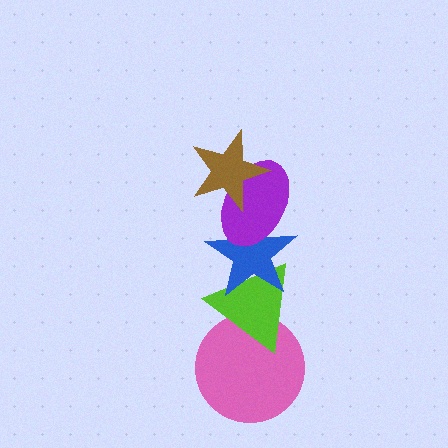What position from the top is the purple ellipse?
The purple ellipse is 2nd from the top.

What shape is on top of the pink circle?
The lime triangle is on top of the pink circle.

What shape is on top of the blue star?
The purple ellipse is on top of the blue star.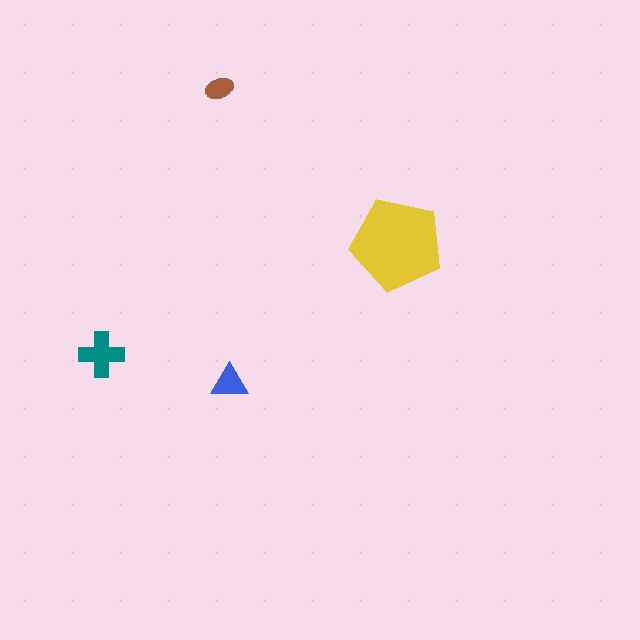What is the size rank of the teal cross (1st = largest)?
2nd.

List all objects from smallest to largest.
The brown ellipse, the blue triangle, the teal cross, the yellow pentagon.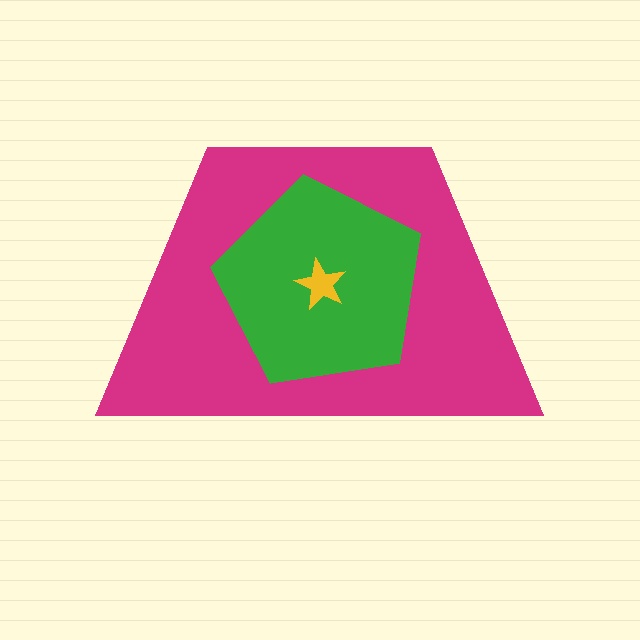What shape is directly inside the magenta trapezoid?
The green pentagon.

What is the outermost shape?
The magenta trapezoid.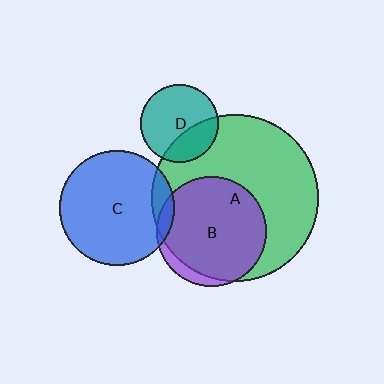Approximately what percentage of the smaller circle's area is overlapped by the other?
Approximately 30%.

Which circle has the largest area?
Circle A (green).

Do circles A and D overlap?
Yes.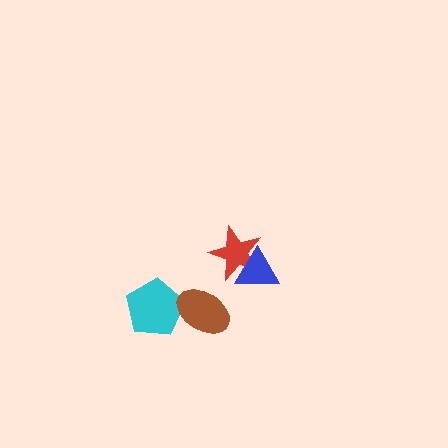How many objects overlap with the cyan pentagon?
1 object overlaps with the cyan pentagon.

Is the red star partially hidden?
Yes, it is partially covered by another shape.